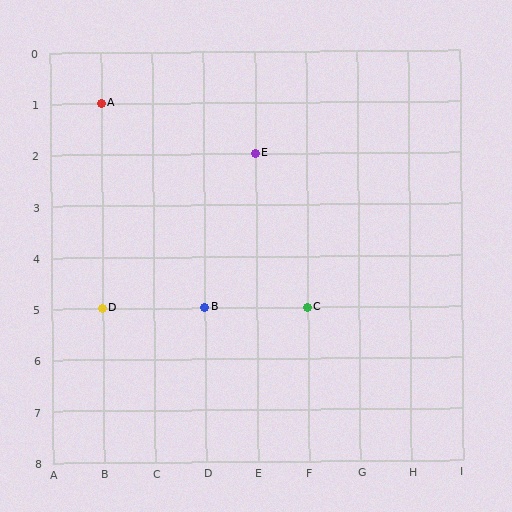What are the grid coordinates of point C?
Point C is at grid coordinates (F, 5).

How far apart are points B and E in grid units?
Points B and E are 1 column and 3 rows apart (about 3.2 grid units diagonally).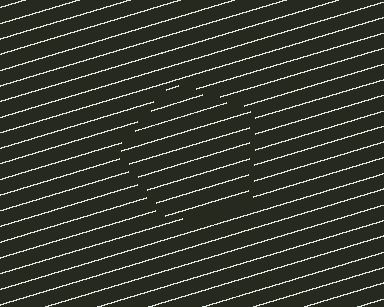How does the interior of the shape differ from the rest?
The interior of the shape contains the same grating, shifted by half a period — the contour is defined by the phase discontinuity where line-ends from the inner and outer gratings abut.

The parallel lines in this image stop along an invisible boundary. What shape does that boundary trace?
An illusory pentagon. The interior of the shape contains the same grating, shifted by half a period — the contour is defined by the phase discontinuity where line-ends from the inner and outer gratings abut.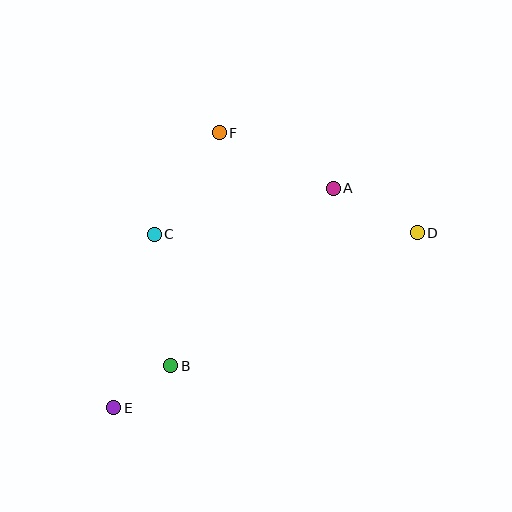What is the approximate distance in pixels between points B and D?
The distance between B and D is approximately 280 pixels.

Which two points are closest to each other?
Points B and E are closest to each other.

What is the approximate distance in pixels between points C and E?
The distance between C and E is approximately 178 pixels.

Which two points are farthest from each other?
Points D and E are farthest from each other.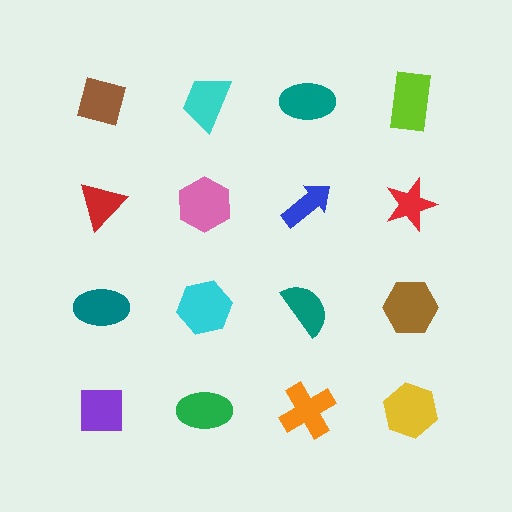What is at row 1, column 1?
A brown square.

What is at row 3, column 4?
A brown hexagon.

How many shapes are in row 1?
4 shapes.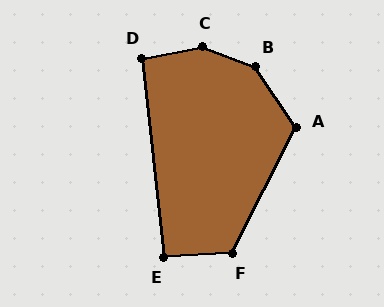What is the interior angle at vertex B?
Approximately 145 degrees (obtuse).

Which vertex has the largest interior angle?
C, at approximately 148 degrees.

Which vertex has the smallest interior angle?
E, at approximately 93 degrees.